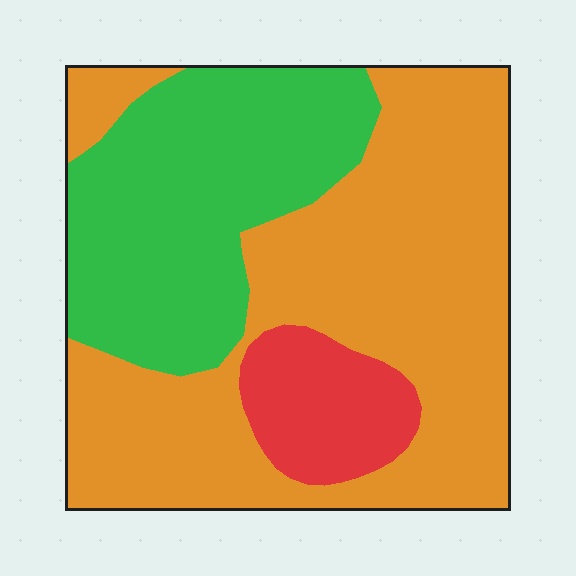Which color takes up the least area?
Red, at roughly 10%.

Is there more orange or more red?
Orange.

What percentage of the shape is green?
Green covers about 30% of the shape.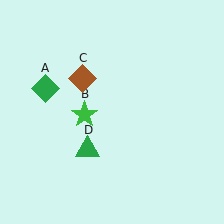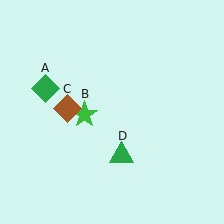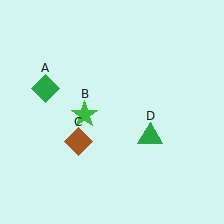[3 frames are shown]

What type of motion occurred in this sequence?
The brown diamond (object C), green triangle (object D) rotated counterclockwise around the center of the scene.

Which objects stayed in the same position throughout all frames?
Green diamond (object A) and green star (object B) remained stationary.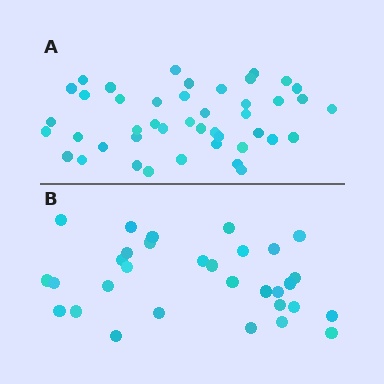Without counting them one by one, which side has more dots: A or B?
Region A (the top region) has more dots.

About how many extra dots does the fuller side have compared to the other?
Region A has approximately 15 more dots than region B.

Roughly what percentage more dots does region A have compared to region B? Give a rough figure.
About 40% more.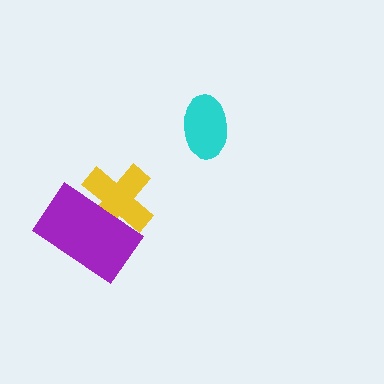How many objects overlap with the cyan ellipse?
0 objects overlap with the cyan ellipse.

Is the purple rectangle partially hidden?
No, no other shape covers it.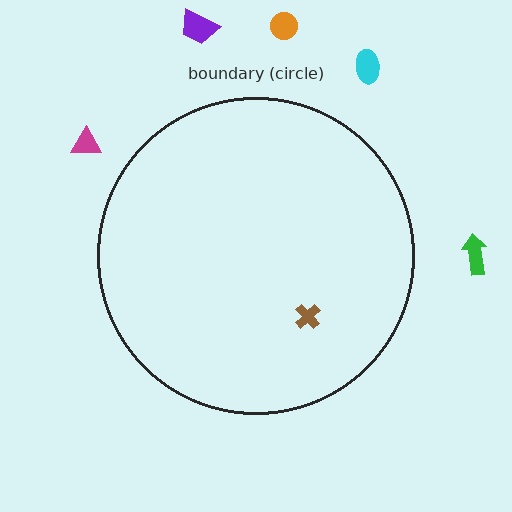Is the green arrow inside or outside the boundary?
Outside.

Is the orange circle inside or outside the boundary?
Outside.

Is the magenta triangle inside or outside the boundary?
Outside.